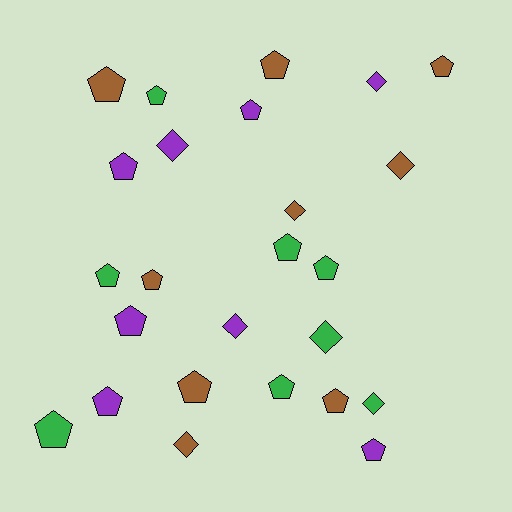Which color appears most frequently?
Brown, with 9 objects.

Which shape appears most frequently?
Pentagon, with 17 objects.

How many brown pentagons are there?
There are 6 brown pentagons.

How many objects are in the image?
There are 25 objects.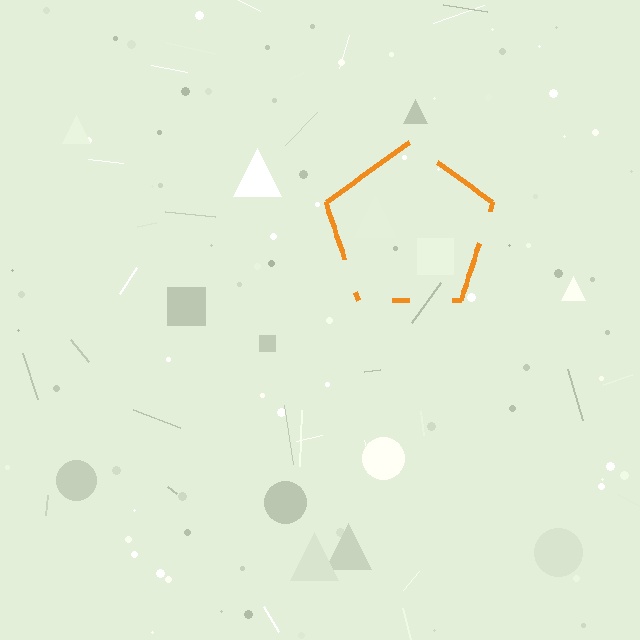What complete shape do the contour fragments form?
The contour fragments form a pentagon.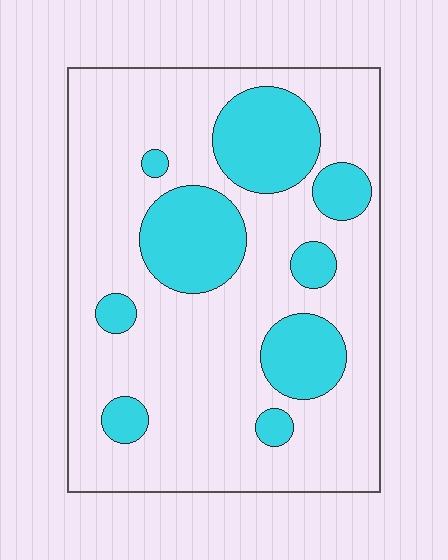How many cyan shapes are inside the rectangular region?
9.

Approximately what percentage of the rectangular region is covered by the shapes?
Approximately 25%.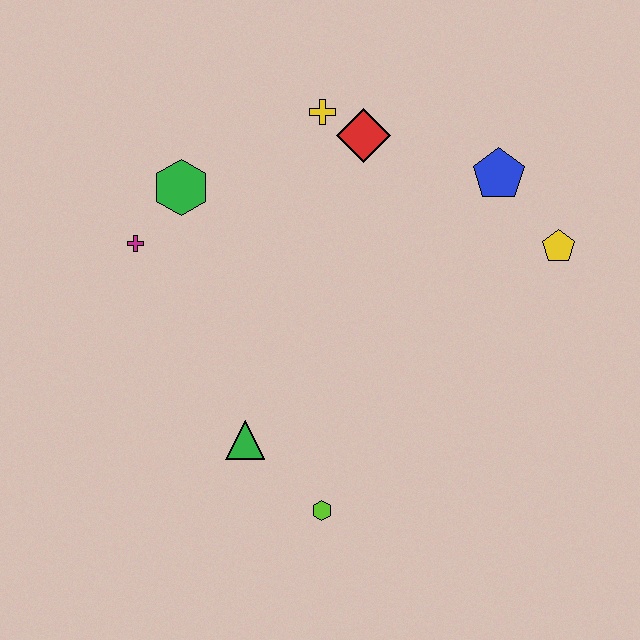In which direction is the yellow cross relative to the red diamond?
The yellow cross is to the left of the red diamond.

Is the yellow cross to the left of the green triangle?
No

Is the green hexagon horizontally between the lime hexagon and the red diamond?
No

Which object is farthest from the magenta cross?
The yellow pentagon is farthest from the magenta cross.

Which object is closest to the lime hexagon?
The green triangle is closest to the lime hexagon.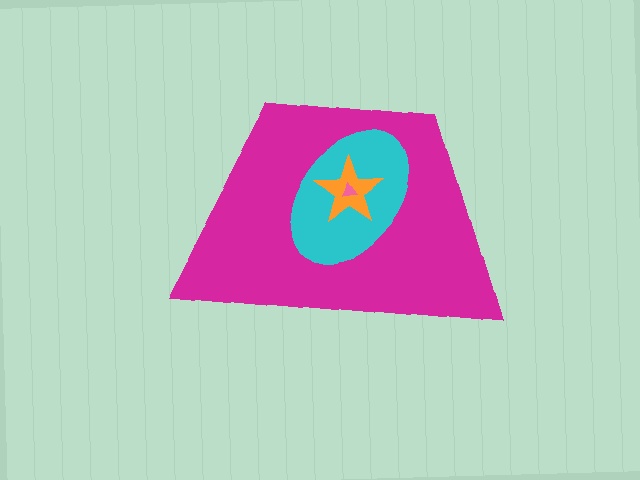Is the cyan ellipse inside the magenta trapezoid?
Yes.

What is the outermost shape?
The magenta trapezoid.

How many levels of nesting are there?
4.